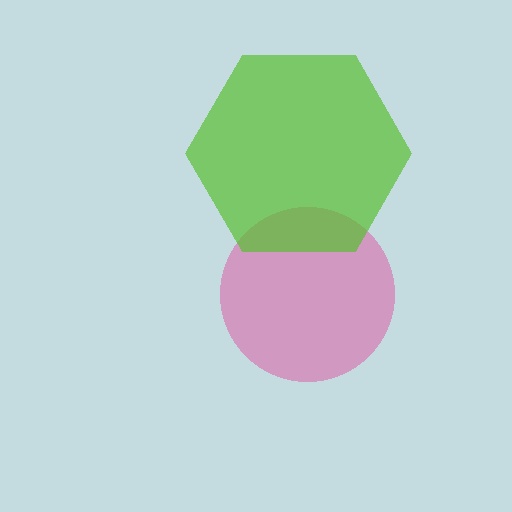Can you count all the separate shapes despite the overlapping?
Yes, there are 2 separate shapes.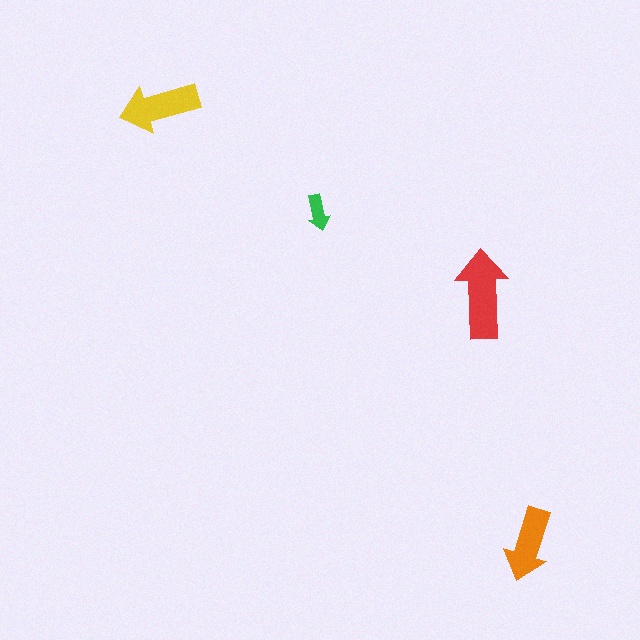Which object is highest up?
The yellow arrow is topmost.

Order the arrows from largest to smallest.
the red one, the yellow one, the orange one, the green one.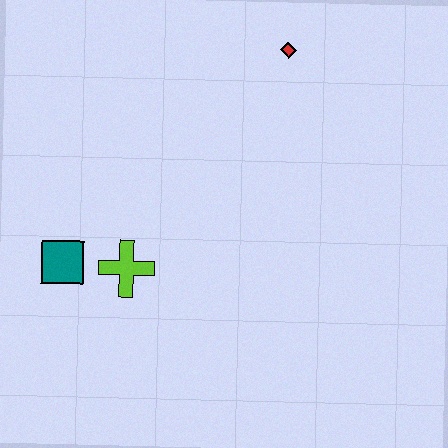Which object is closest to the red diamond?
The lime cross is closest to the red diamond.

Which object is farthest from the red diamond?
The teal square is farthest from the red diamond.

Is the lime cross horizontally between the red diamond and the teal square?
Yes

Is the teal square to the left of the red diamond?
Yes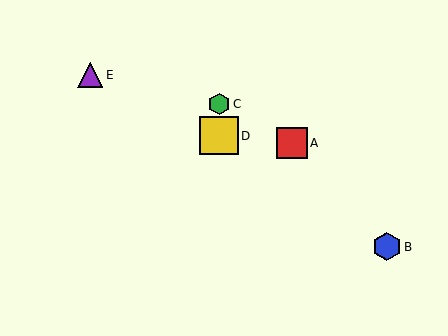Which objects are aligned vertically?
Objects C, D are aligned vertically.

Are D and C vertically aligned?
Yes, both are at x≈219.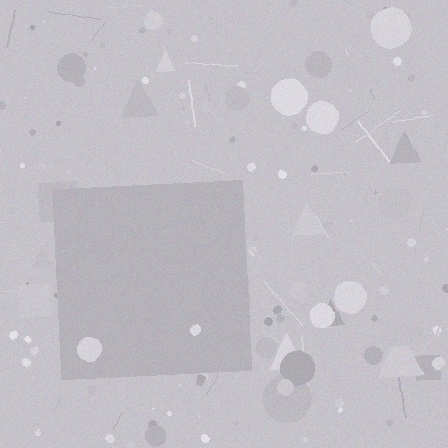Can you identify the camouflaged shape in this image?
The camouflaged shape is a square.